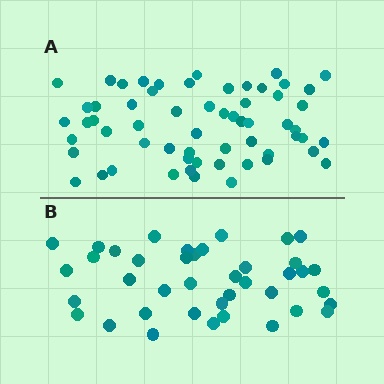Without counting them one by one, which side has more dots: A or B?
Region A (the top region) has more dots.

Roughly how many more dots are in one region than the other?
Region A has approximately 20 more dots than region B.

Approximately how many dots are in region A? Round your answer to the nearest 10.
About 60 dots.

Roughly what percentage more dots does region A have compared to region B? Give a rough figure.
About 50% more.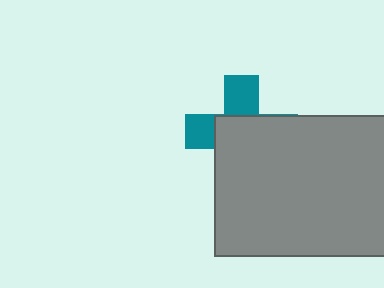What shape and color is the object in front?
The object in front is a gray rectangle.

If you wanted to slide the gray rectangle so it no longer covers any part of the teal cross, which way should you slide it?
Slide it toward the lower-right — that is the most direct way to separate the two shapes.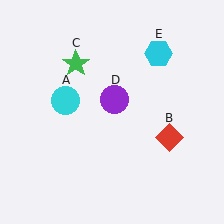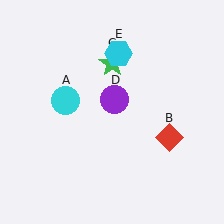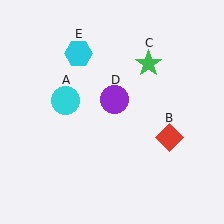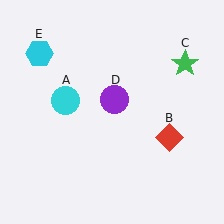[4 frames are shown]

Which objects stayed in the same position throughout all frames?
Cyan circle (object A) and red diamond (object B) and purple circle (object D) remained stationary.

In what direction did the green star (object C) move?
The green star (object C) moved right.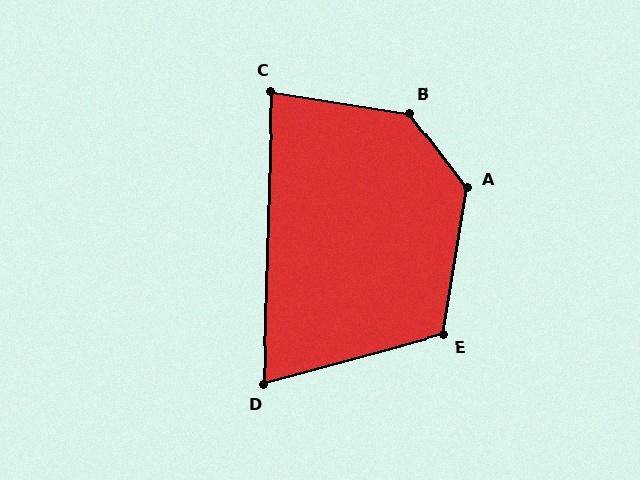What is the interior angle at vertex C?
Approximately 83 degrees (acute).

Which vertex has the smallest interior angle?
D, at approximately 73 degrees.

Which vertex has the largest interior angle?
B, at approximately 135 degrees.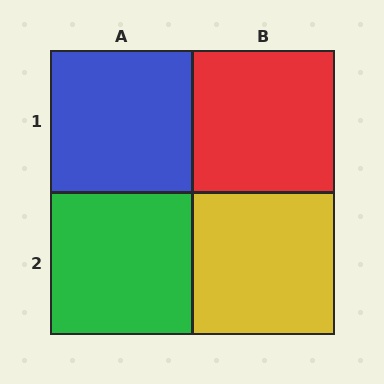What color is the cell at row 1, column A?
Blue.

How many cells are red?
1 cell is red.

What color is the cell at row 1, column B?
Red.